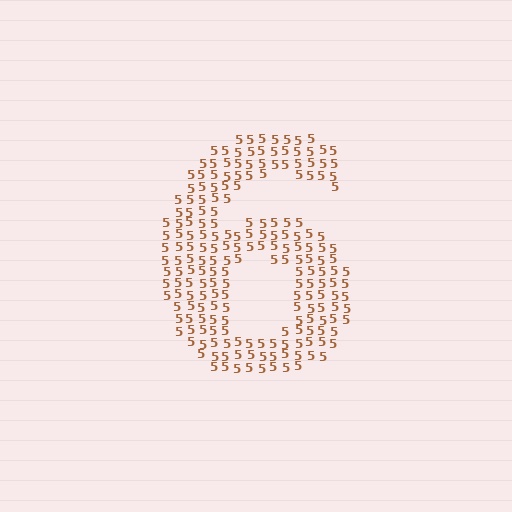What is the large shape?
The large shape is the digit 6.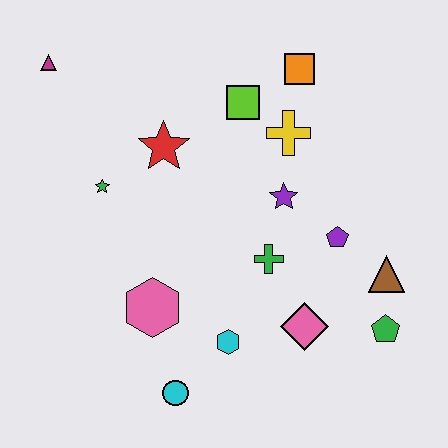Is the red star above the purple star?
Yes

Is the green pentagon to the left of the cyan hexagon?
No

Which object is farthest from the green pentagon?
The magenta triangle is farthest from the green pentagon.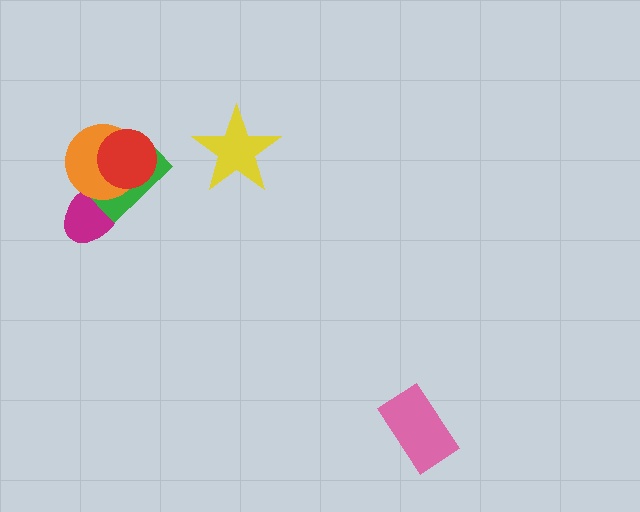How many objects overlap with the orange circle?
3 objects overlap with the orange circle.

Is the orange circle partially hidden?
Yes, it is partially covered by another shape.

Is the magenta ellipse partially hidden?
Yes, it is partially covered by another shape.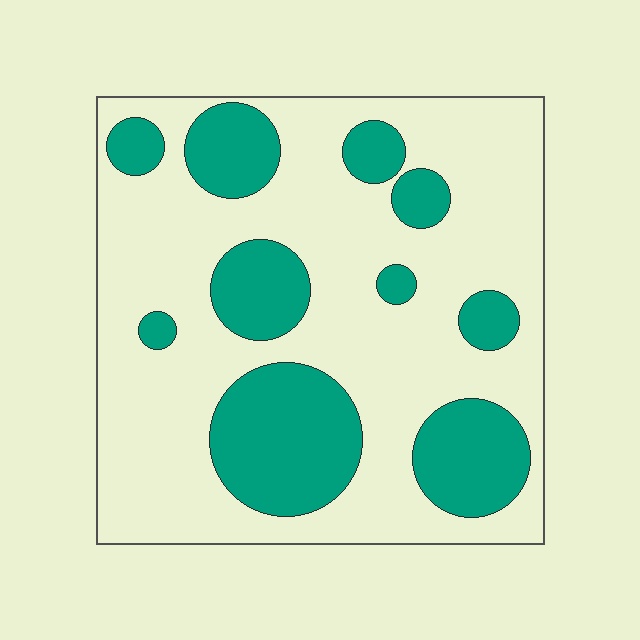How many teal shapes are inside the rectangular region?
10.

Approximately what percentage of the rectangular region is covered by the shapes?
Approximately 30%.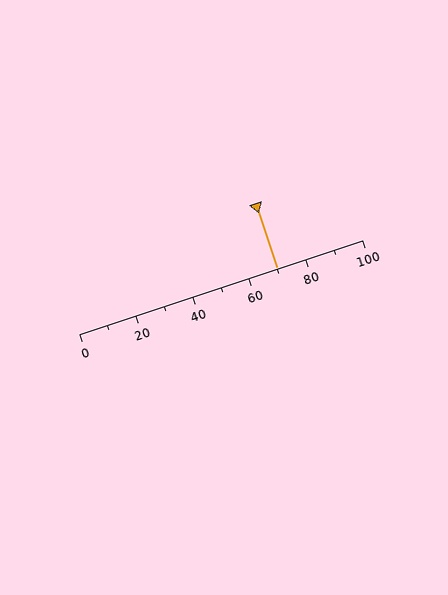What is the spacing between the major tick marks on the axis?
The major ticks are spaced 20 apart.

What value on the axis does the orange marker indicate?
The marker indicates approximately 70.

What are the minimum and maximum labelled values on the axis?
The axis runs from 0 to 100.